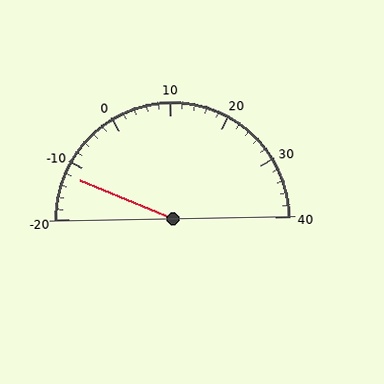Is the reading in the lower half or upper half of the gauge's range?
The reading is in the lower half of the range (-20 to 40).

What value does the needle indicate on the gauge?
The needle indicates approximately -12.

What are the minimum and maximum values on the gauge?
The gauge ranges from -20 to 40.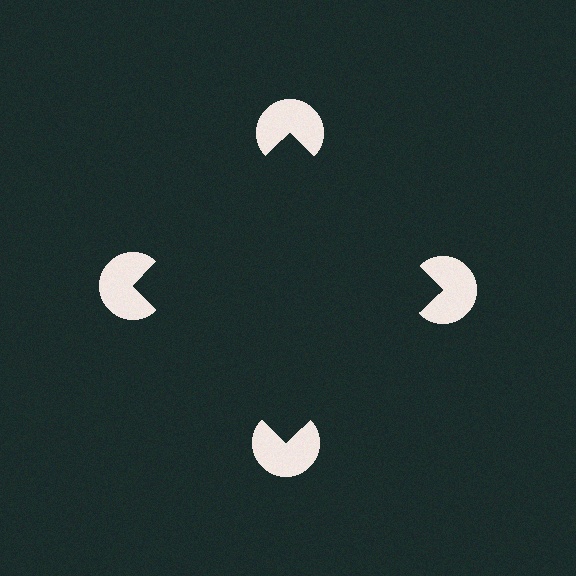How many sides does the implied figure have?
4 sides.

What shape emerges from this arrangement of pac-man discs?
An illusory square — its edges are inferred from the aligned wedge cuts in the pac-man discs, not physically drawn.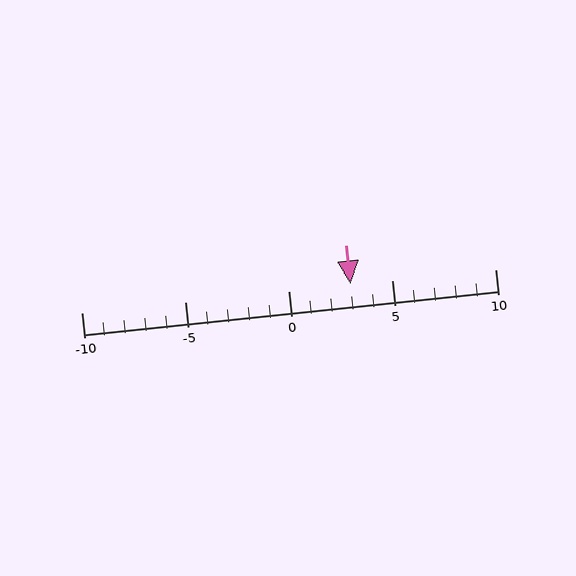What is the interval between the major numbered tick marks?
The major tick marks are spaced 5 units apart.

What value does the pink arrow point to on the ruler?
The pink arrow points to approximately 3.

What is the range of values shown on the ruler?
The ruler shows values from -10 to 10.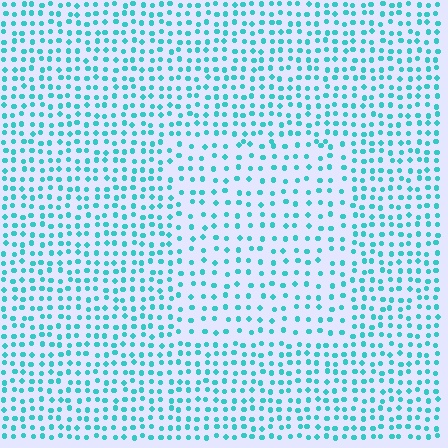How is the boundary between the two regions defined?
The boundary is defined by a change in element density (approximately 1.6x ratio). All elements are the same color, size, and shape.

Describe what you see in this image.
The image contains small cyan elements arranged at two different densities. A rectangle-shaped region is visible where the elements are less densely packed than the surrounding area.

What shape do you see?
I see a rectangle.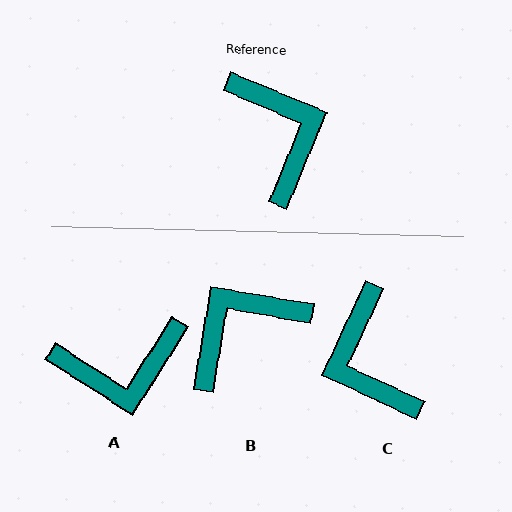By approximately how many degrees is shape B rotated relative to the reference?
Approximately 103 degrees counter-clockwise.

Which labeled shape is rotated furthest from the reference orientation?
C, about 178 degrees away.